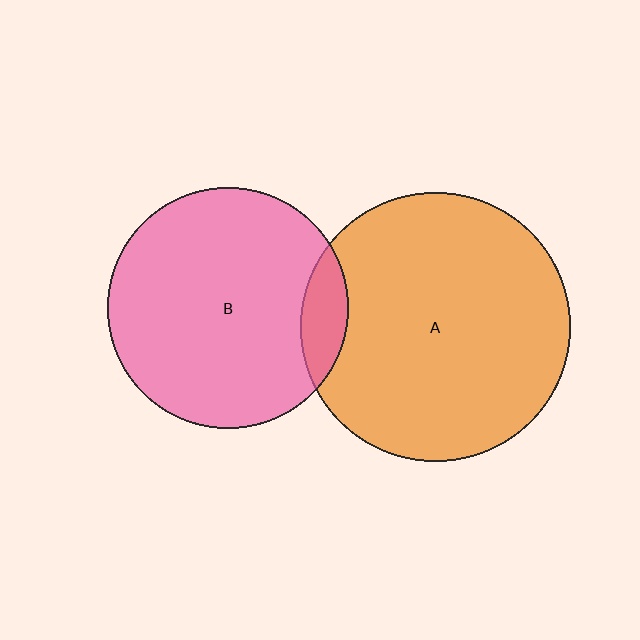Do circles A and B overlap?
Yes.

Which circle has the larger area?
Circle A (orange).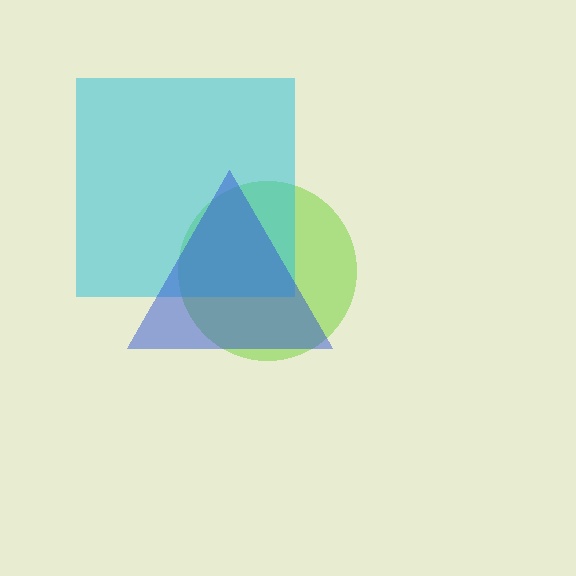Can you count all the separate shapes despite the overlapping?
Yes, there are 3 separate shapes.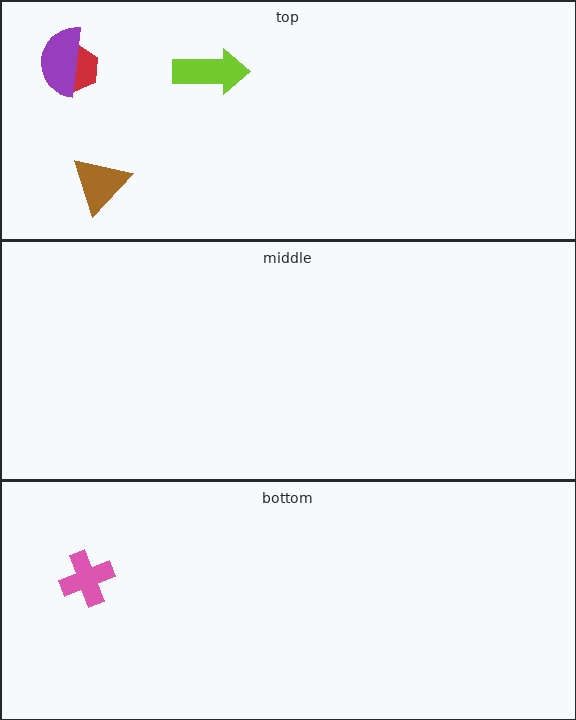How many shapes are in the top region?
4.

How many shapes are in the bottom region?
1.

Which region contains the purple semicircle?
The top region.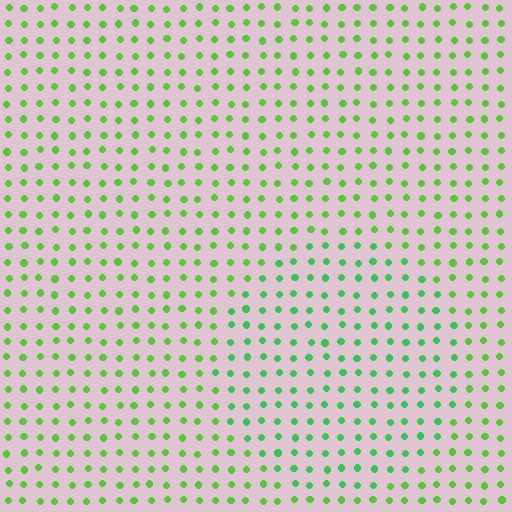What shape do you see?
I see a circle.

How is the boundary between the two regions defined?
The boundary is defined purely by a slight shift in hue (about 25 degrees). Spacing, size, and orientation are identical on both sides.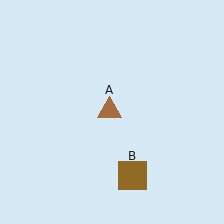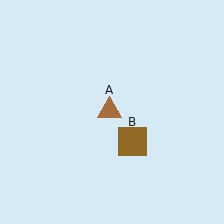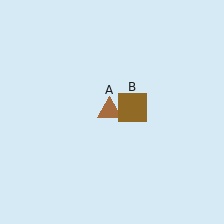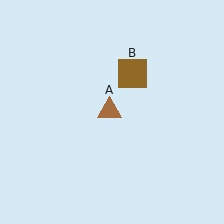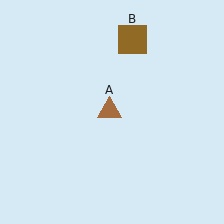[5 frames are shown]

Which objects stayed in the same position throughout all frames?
Brown triangle (object A) remained stationary.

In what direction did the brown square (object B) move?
The brown square (object B) moved up.